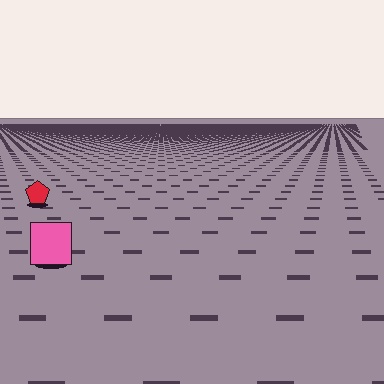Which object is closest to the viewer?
The pink square is closest. The texture marks near it are larger and more spread out.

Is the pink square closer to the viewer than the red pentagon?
Yes. The pink square is closer — you can tell from the texture gradient: the ground texture is coarser near it.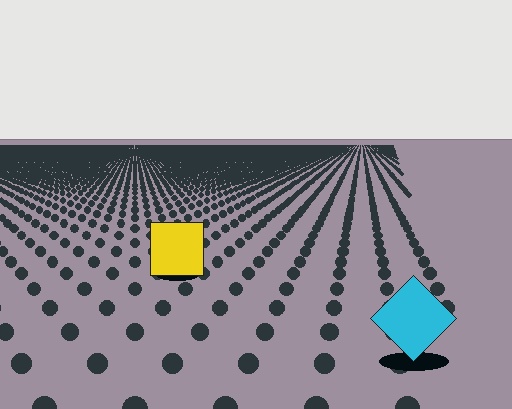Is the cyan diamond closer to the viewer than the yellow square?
Yes. The cyan diamond is closer — you can tell from the texture gradient: the ground texture is coarser near it.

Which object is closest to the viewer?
The cyan diamond is closest. The texture marks near it are larger and more spread out.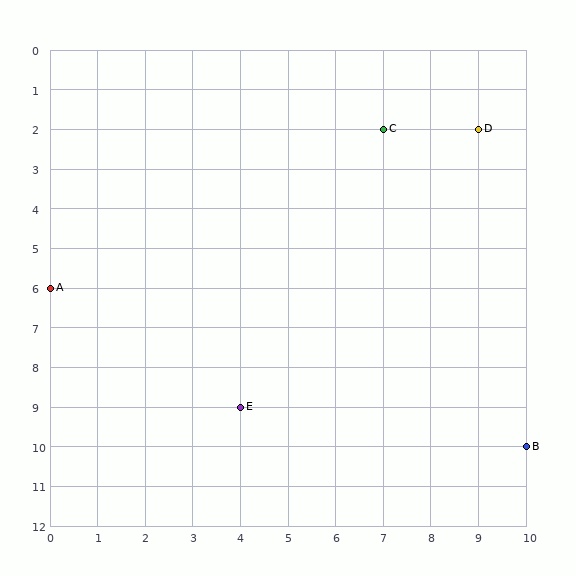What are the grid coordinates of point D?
Point D is at grid coordinates (9, 2).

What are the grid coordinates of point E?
Point E is at grid coordinates (4, 9).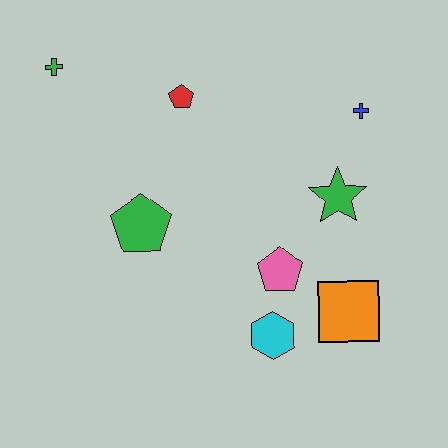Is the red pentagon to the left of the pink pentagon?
Yes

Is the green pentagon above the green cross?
No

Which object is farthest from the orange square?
The green cross is farthest from the orange square.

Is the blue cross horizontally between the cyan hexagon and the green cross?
No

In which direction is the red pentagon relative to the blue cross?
The red pentagon is to the left of the blue cross.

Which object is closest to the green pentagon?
The red pentagon is closest to the green pentagon.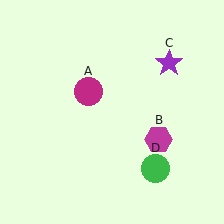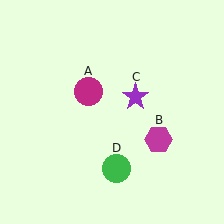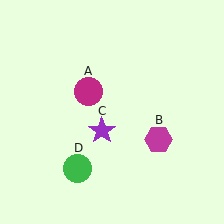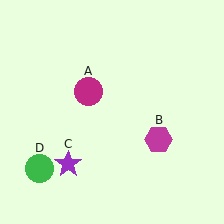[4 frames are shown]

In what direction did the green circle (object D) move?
The green circle (object D) moved left.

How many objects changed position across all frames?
2 objects changed position: purple star (object C), green circle (object D).